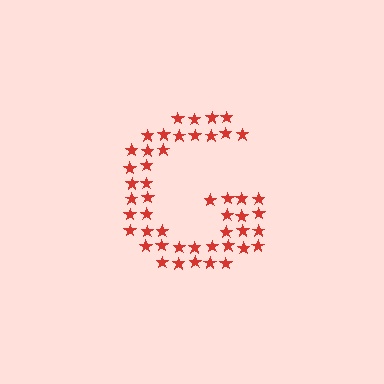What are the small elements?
The small elements are stars.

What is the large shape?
The large shape is the letter G.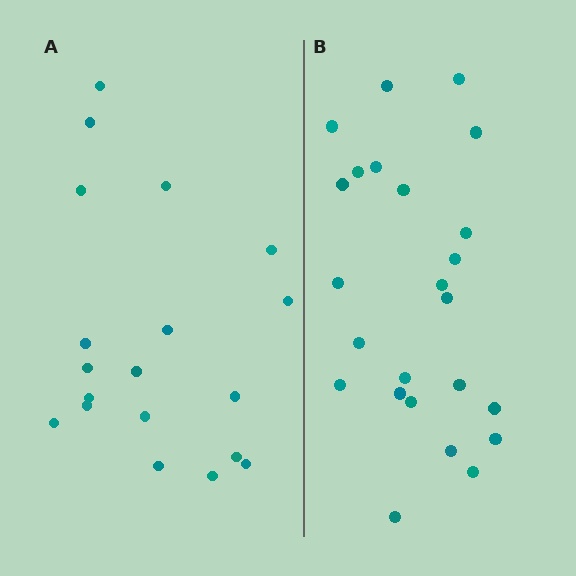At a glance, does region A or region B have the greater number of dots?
Region B (the right region) has more dots.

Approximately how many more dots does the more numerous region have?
Region B has about 5 more dots than region A.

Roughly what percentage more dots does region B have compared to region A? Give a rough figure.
About 25% more.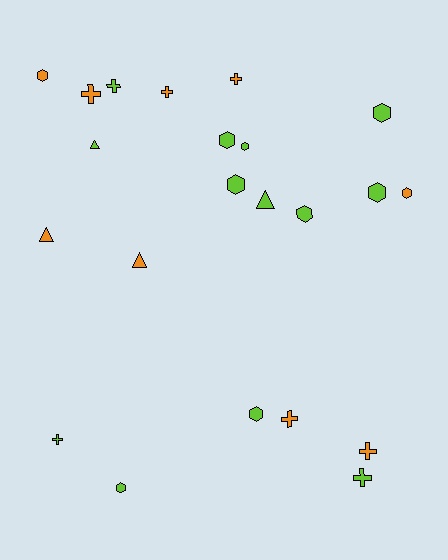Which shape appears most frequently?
Hexagon, with 10 objects.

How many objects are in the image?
There are 22 objects.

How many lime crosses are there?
There are 3 lime crosses.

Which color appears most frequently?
Lime, with 13 objects.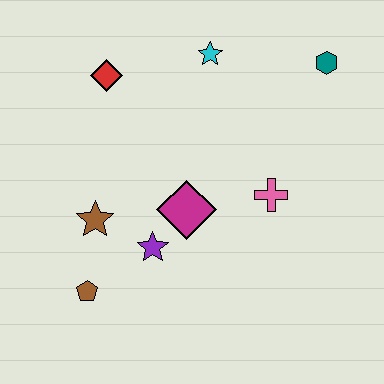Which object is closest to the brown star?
The purple star is closest to the brown star.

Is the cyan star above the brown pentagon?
Yes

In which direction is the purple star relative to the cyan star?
The purple star is below the cyan star.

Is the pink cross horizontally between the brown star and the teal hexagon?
Yes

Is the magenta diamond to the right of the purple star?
Yes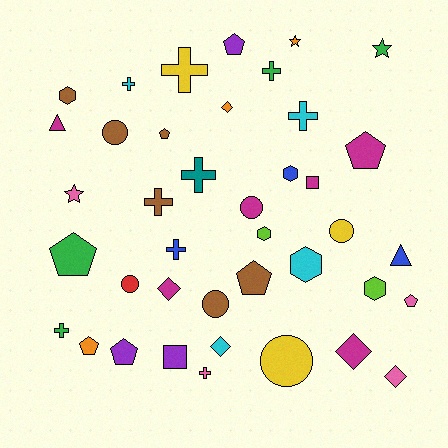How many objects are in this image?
There are 40 objects.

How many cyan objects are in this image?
There are 4 cyan objects.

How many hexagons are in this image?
There are 5 hexagons.